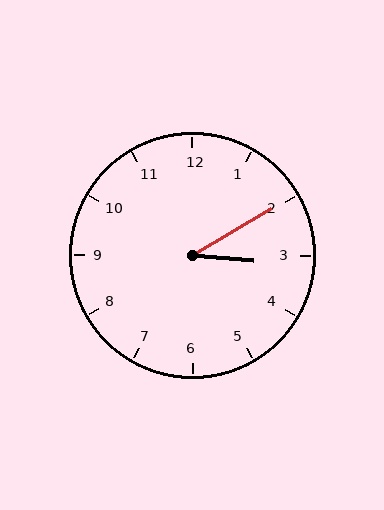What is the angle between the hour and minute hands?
Approximately 35 degrees.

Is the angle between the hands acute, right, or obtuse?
It is acute.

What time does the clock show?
3:10.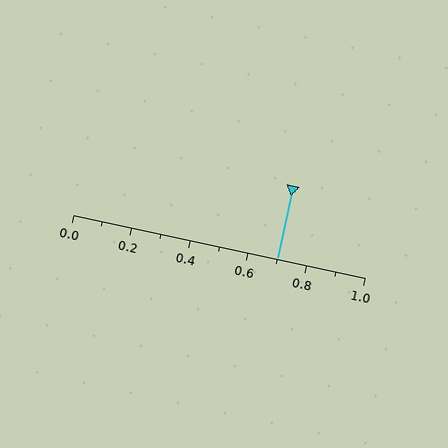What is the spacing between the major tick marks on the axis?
The major ticks are spaced 0.2 apart.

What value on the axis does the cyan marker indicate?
The marker indicates approximately 0.7.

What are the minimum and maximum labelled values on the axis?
The axis runs from 0.0 to 1.0.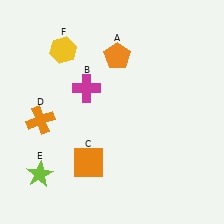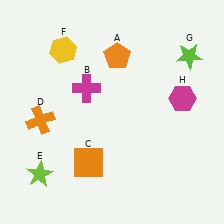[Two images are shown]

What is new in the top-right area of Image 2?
A lime star (G) was added in the top-right area of Image 2.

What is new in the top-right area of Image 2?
A magenta hexagon (H) was added in the top-right area of Image 2.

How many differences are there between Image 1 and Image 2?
There are 2 differences between the two images.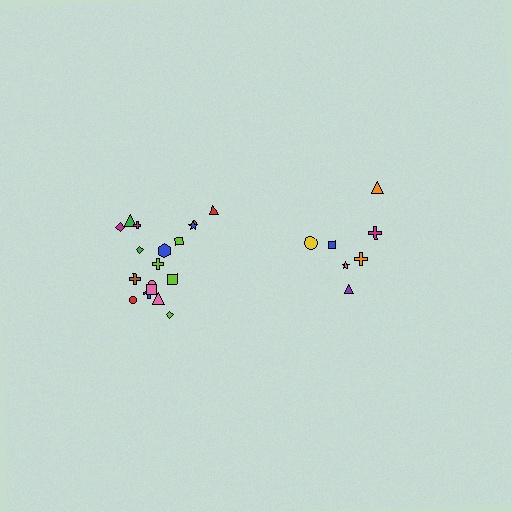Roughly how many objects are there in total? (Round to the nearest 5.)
Roughly 25 objects in total.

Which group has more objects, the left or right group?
The left group.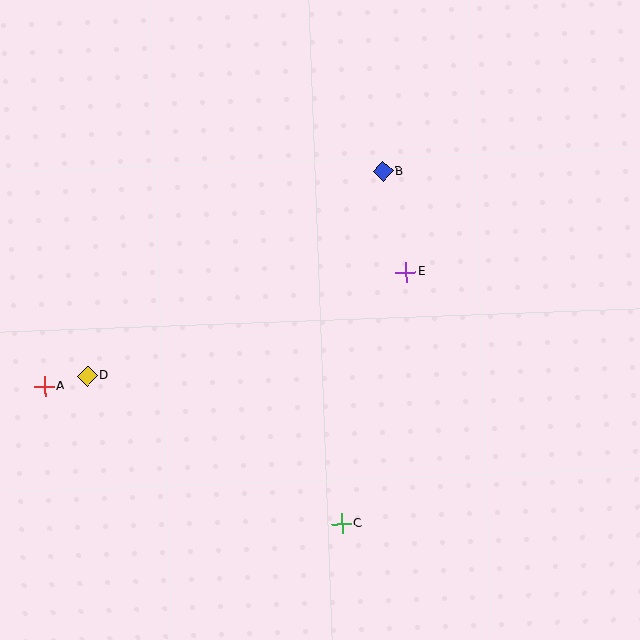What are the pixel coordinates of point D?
Point D is at (87, 376).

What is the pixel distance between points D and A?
The distance between D and A is 44 pixels.